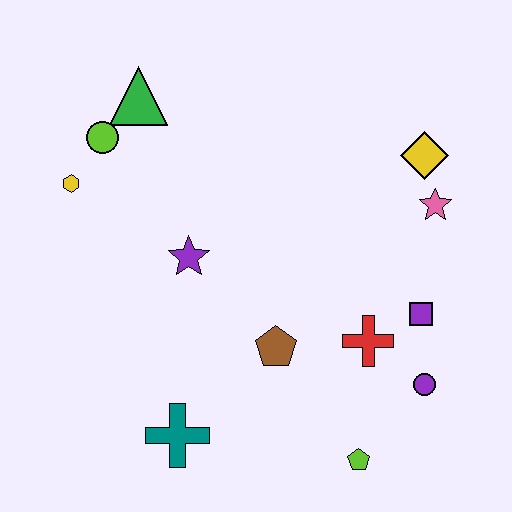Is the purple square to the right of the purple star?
Yes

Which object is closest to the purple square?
The red cross is closest to the purple square.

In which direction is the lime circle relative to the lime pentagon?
The lime circle is above the lime pentagon.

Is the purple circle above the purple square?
No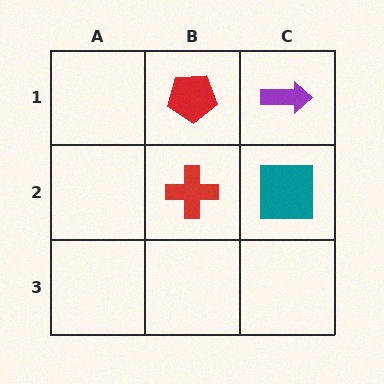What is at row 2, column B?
A red cross.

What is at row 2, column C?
A teal square.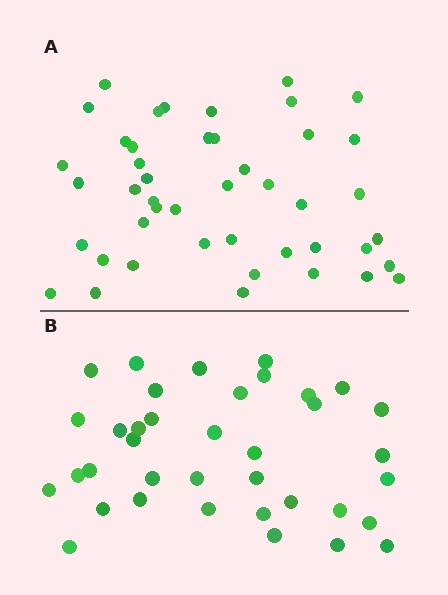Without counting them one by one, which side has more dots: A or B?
Region A (the top region) has more dots.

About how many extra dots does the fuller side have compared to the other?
Region A has roughly 8 or so more dots than region B.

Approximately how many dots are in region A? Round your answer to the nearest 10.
About 40 dots. (The exact count is 45, which rounds to 40.)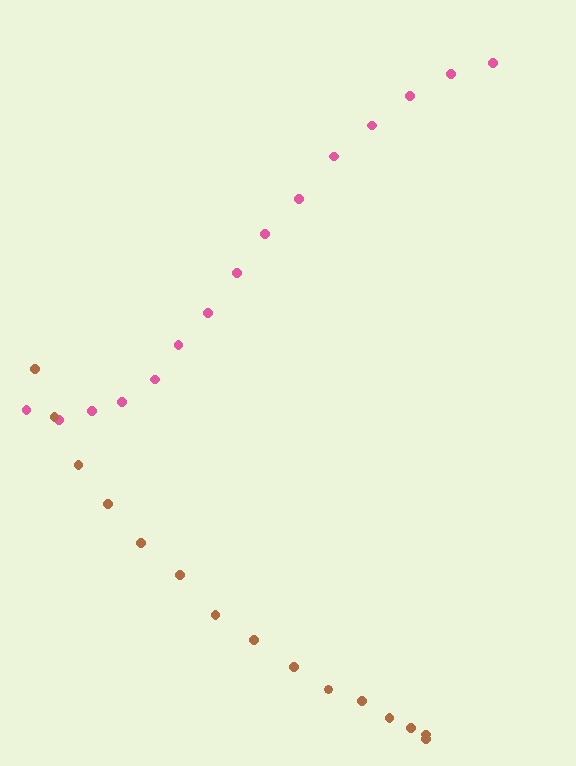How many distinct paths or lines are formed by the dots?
There are 2 distinct paths.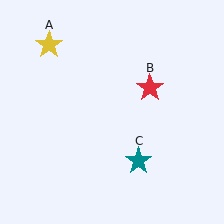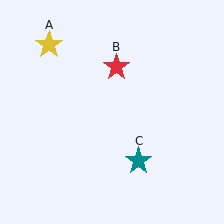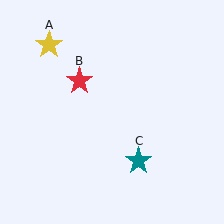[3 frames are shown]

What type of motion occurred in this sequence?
The red star (object B) rotated counterclockwise around the center of the scene.